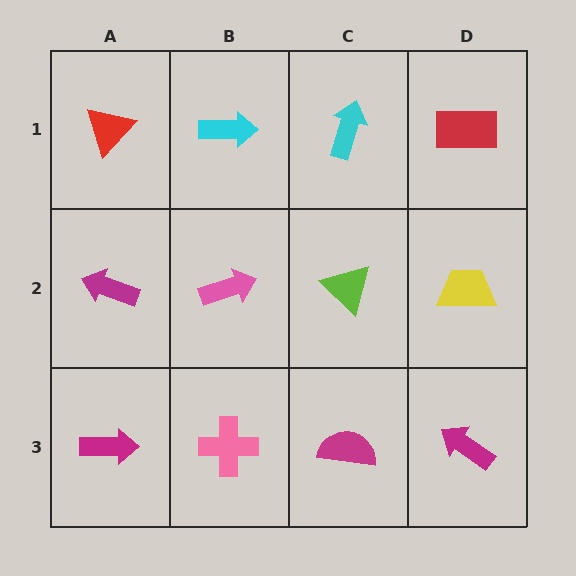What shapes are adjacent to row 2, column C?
A cyan arrow (row 1, column C), a magenta semicircle (row 3, column C), a pink arrow (row 2, column B), a yellow trapezoid (row 2, column D).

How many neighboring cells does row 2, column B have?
4.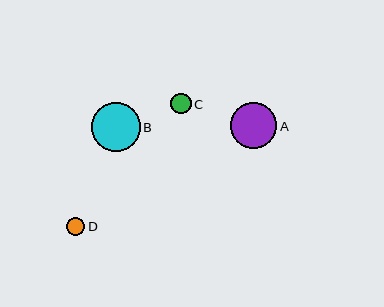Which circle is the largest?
Circle B is the largest with a size of approximately 49 pixels.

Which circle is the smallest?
Circle D is the smallest with a size of approximately 19 pixels.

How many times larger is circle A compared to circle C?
Circle A is approximately 2.3 times the size of circle C.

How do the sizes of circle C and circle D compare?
Circle C and circle D are approximately the same size.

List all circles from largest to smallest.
From largest to smallest: B, A, C, D.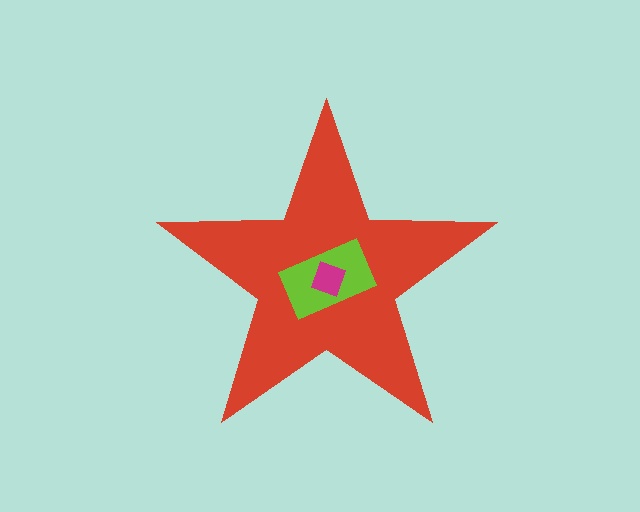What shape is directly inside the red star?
The lime rectangle.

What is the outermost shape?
The red star.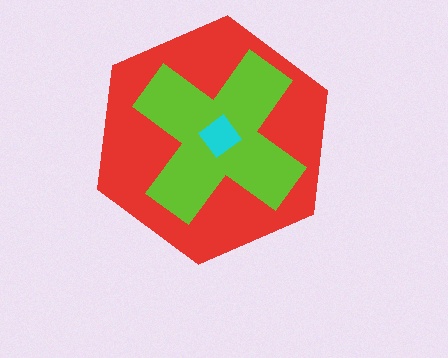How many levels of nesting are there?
3.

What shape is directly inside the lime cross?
The cyan diamond.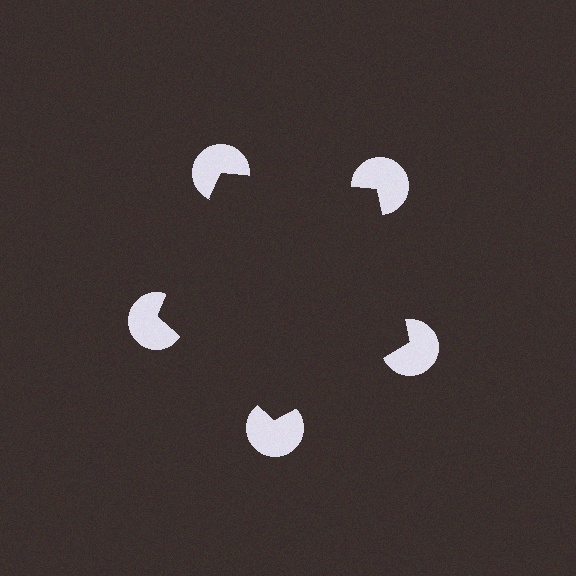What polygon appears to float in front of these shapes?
An illusory pentagon — its edges are inferred from the aligned wedge cuts in the pac-man discs, not physically drawn.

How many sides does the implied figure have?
5 sides.